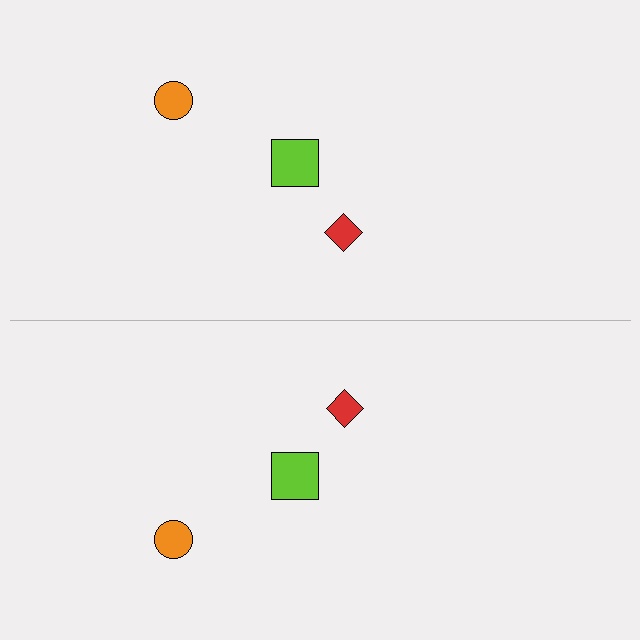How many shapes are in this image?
There are 6 shapes in this image.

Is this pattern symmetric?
Yes, this pattern has bilateral (reflection) symmetry.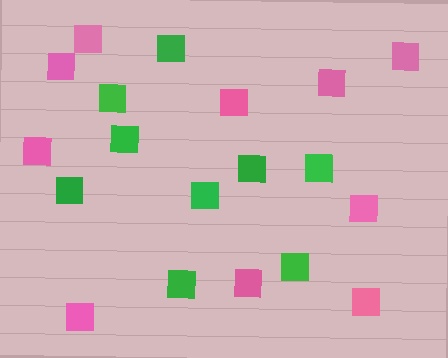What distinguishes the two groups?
There are 2 groups: one group of green squares (9) and one group of pink squares (10).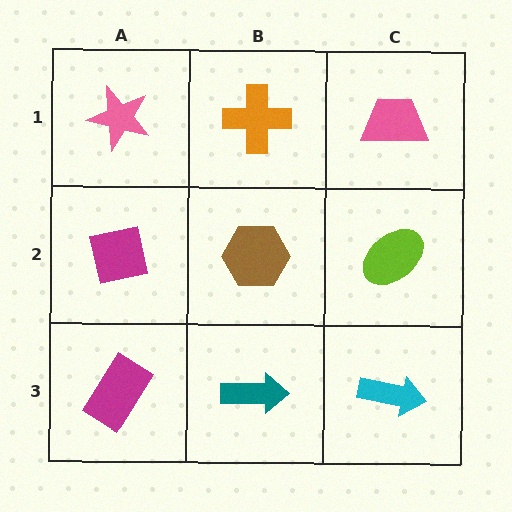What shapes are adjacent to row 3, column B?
A brown hexagon (row 2, column B), a magenta rectangle (row 3, column A), a cyan arrow (row 3, column C).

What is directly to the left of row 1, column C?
An orange cross.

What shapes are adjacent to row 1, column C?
A lime ellipse (row 2, column C), an orange cross (row 1, column B).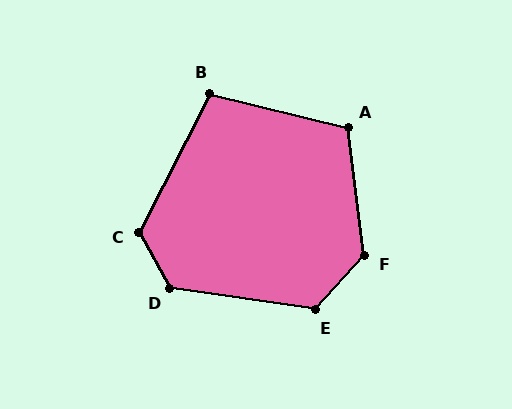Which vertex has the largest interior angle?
F, at approximately 130 degrees.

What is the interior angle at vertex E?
Approximately 125 degrees (obtuse).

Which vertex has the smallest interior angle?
B, at approximately 103 degrees.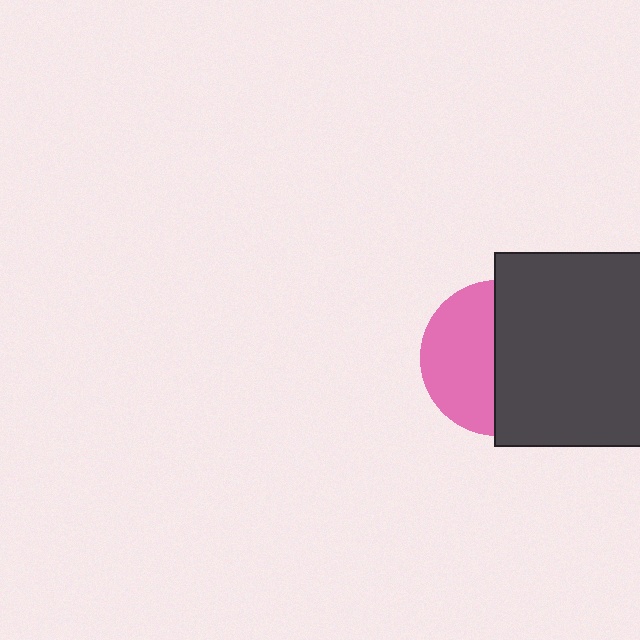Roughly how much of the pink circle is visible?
About half of it is visible (roughly 46%).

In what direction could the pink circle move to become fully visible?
The pink circle could move left. That would shift it out from behind the dark gray square entirely.